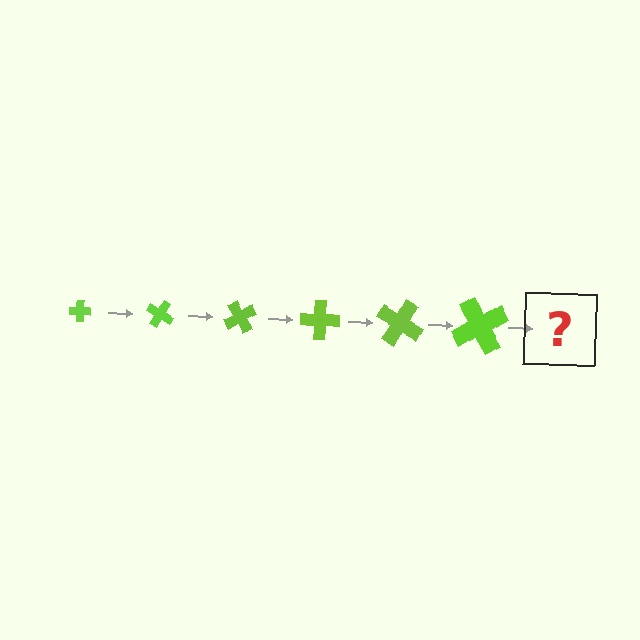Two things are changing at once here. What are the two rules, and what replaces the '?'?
The two rules are that the cross grows larger each step and it rotates 30 degrees each step. The '?' should be a cross, larger than the previous one and rotated 180 degrees from the start.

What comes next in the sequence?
The next element should be a cross, larger than the previous one and rotated 180 degrees from the start.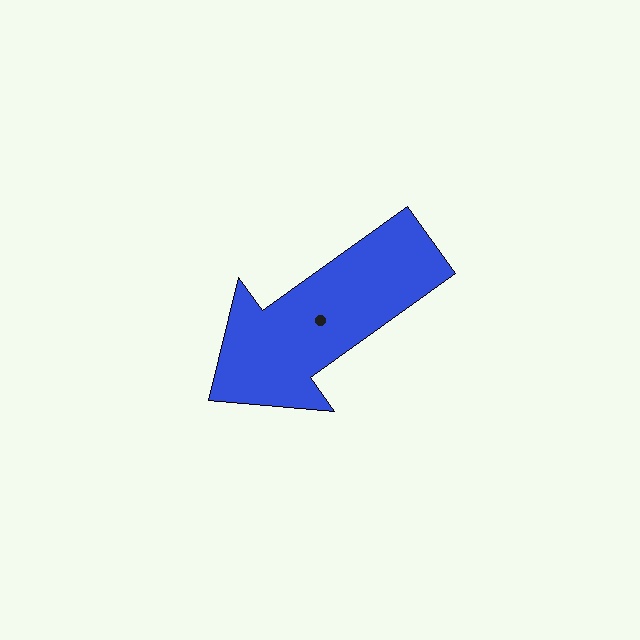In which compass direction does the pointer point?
Southwest.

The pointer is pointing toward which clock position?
Roughly 8 o'clock.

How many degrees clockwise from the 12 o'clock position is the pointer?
Approximately 234 degrees.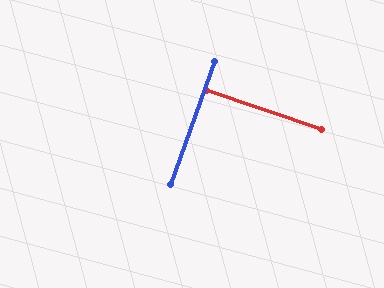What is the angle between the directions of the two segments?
Approximately 89 degrees.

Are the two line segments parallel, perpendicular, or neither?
Perpendicular — they meet at approximately 89°.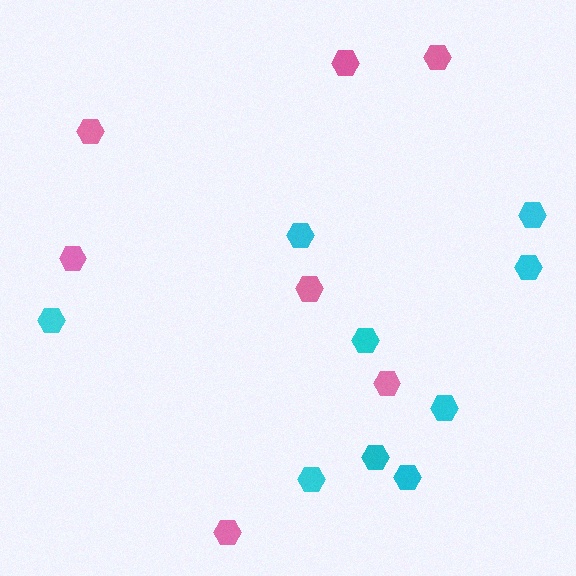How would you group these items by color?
There are 2 groups: one group of cyan hexagons (9) and one group of pink hexagons (7).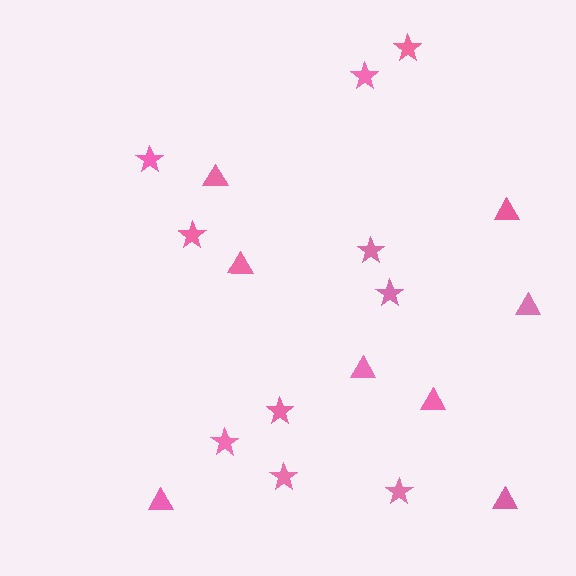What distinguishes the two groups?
There are 2 groups: one group of triangles (8) and one group of stars (10).